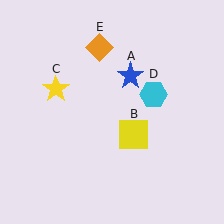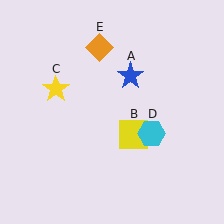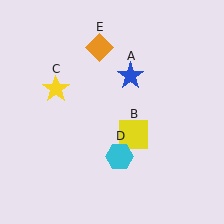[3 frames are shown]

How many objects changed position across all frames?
1 object changed position: cyan hexagon (object D).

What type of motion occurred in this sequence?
The cyan hexagon (object D) rotated clockwise around the center of the scene.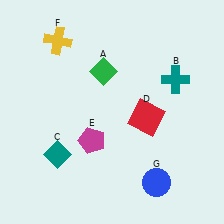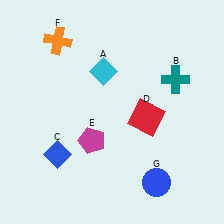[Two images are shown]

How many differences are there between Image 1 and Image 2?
There are 3 differences between the two images.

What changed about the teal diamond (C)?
In Image 1, C is teal. In Image 2, it changed to blue.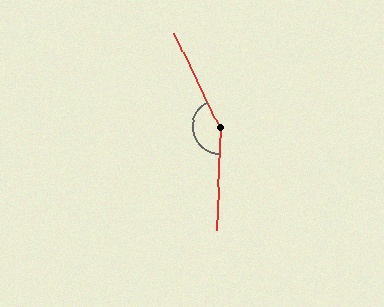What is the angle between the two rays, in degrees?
Approximately 153 degrees.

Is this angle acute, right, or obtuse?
It is obtuse.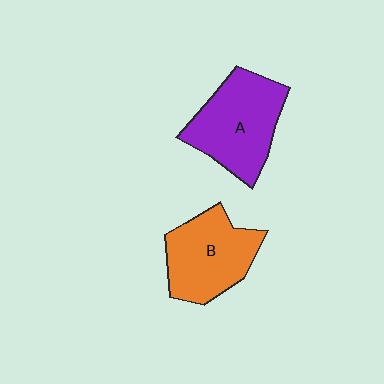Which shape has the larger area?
Shape A (purple).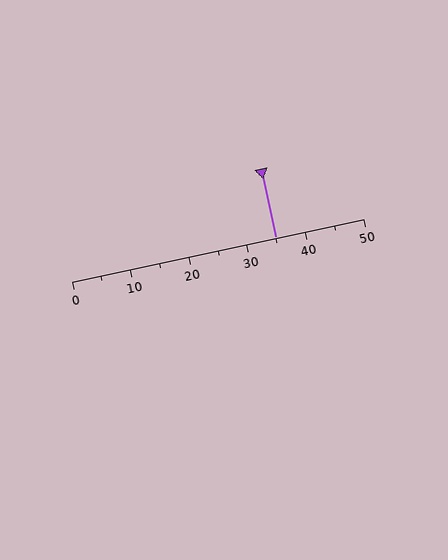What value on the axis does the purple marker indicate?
The marker indicates approximately 35.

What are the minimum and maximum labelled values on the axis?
The axis runs from 0 to 50.